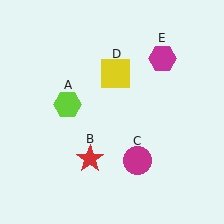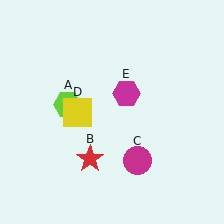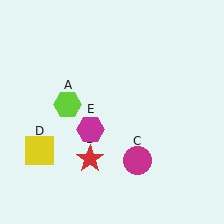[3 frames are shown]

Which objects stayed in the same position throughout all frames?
Lime hexagon (object A) and red star (object B) and magenta circle (object C) remained stationary.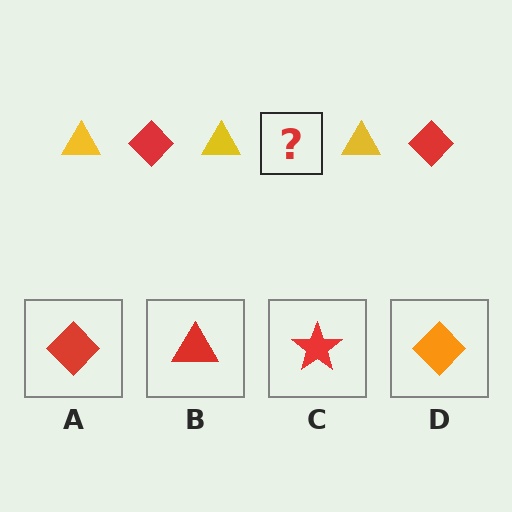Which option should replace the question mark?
Option A.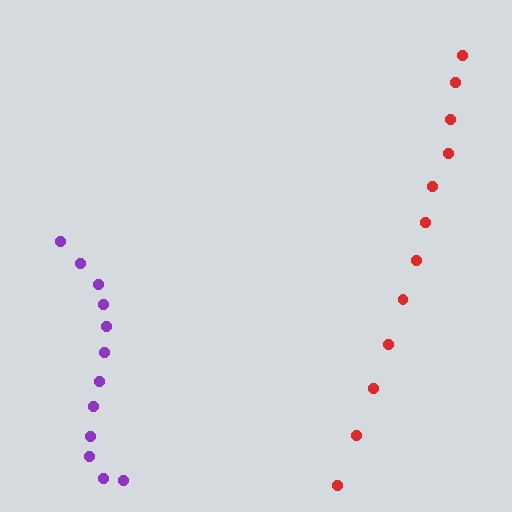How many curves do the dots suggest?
There are 2 distinct paths.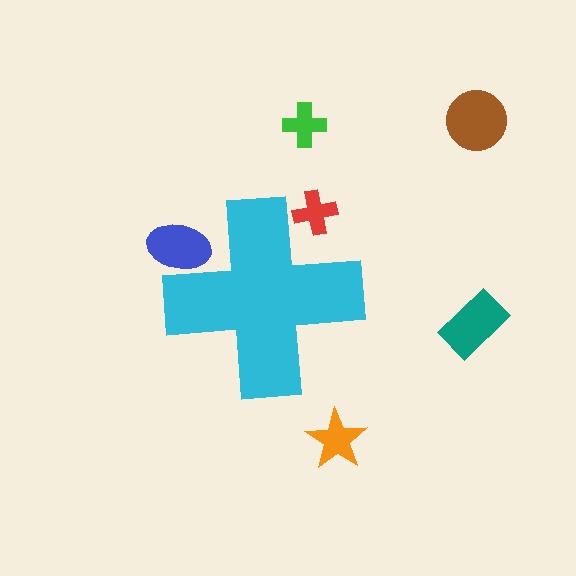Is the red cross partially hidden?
Yes, the red cross is partially hidden behind the cyan cross.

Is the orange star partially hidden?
No, the orange star is fully visible.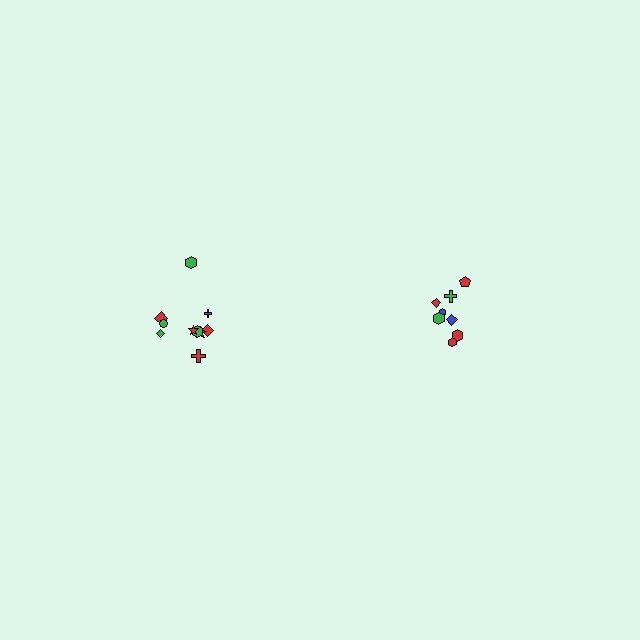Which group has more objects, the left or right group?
The left group.